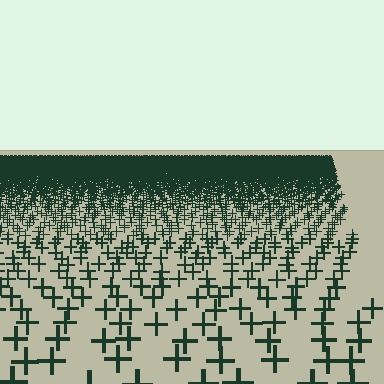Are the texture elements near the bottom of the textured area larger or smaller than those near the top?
Larger. Near the bottom, elements are closer to the viewer and appear at a bigger on-screen size.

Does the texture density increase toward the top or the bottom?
Density increases toward the top.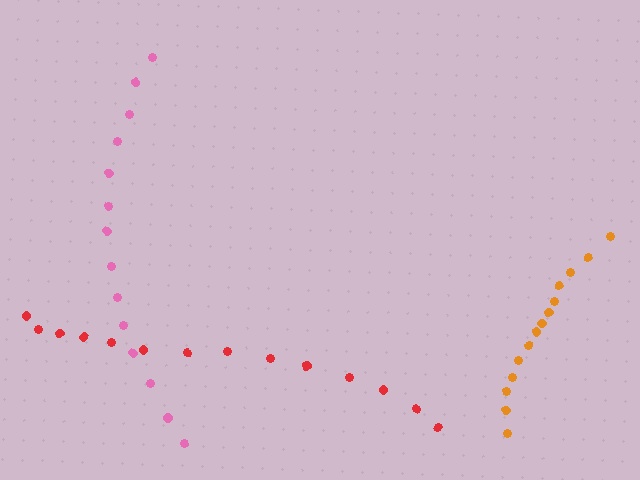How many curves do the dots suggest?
There are 3 distinct paths.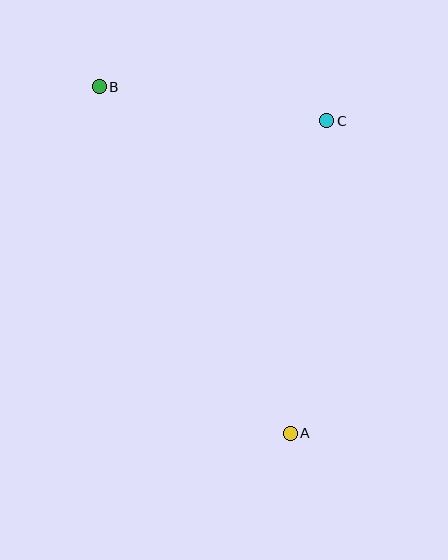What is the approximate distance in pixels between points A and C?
The distance between A and C is approximately 315 pixels.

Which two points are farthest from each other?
Points A and B are farthest from each other.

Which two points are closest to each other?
Points B and C are closest to each other.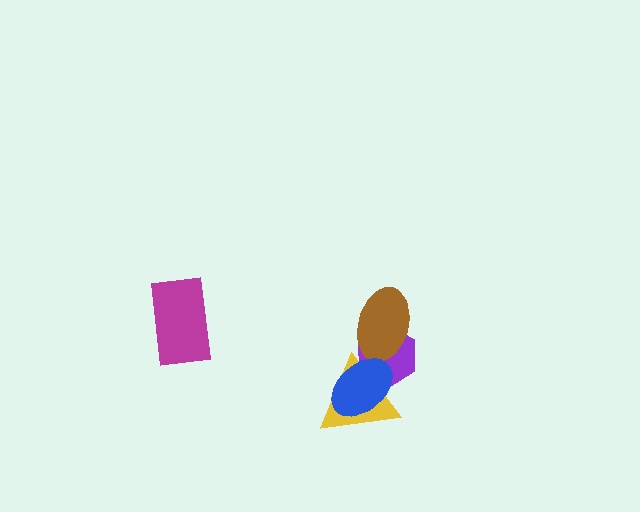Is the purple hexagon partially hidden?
Yes, it is partially covered by another shape.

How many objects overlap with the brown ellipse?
1 object overlaps with the brown ellipse.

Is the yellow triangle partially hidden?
Yes, it is partially covered by another shape.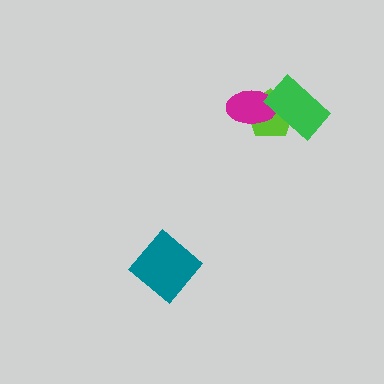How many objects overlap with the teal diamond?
0 objects overlap with the teal diamond.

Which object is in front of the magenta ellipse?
The green rectangle is in front of the magenta ellipse.